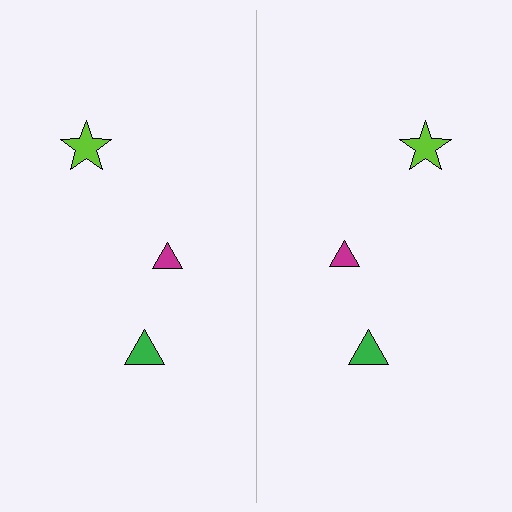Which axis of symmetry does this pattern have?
The pattern has a vertical axis of symmetry running through the center of the image.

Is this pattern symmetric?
Yes, this pattern has bilateral (reflection) symmetry.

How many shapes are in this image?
There are 6 shapes in this image.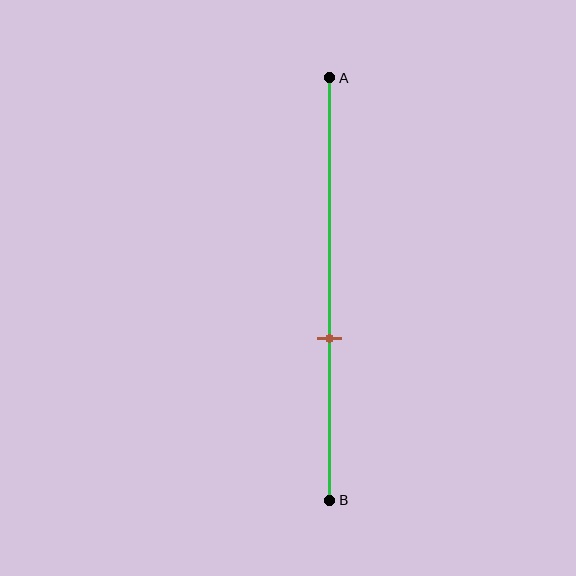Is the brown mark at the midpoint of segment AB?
No, the mark is at about 60% from A, not at the 50% midpoint.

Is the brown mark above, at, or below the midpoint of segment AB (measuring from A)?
The brown mark is below the midpoint of segment AB.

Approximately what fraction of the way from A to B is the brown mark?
The brown mark is approximately 60% of the way from A to B.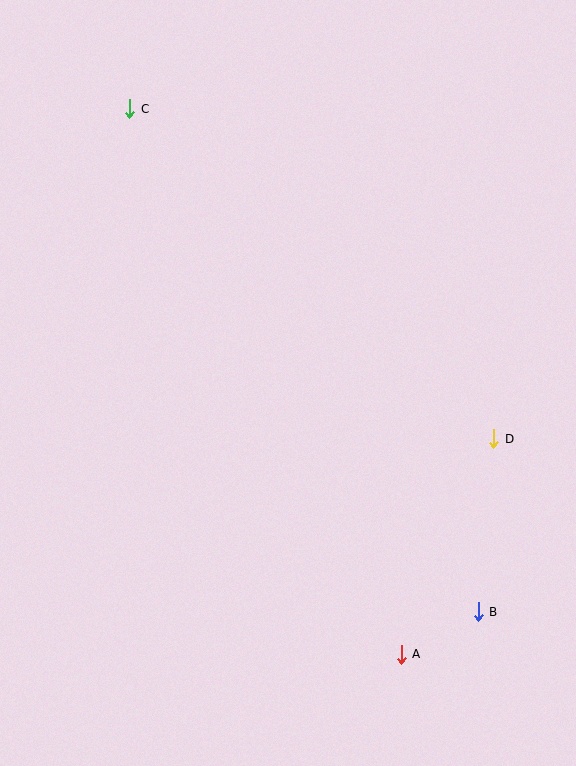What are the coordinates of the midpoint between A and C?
The midpoint between A and C is at (265, 381).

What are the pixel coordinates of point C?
Point C is at (130, 109).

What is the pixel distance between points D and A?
The distance between D and A is 235 pixels.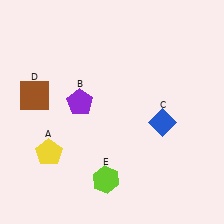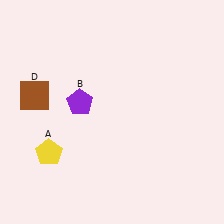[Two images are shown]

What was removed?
The blue diamond (C), the lime hexagon (E) were removed in Image 2.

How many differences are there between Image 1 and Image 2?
There are 2 differences between the two images.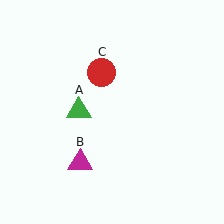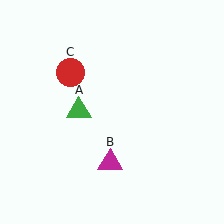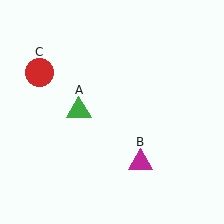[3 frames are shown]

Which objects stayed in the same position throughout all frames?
Green triangle (object A) remained stationary.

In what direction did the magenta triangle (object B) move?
The magenta triangle (object B) moved right.